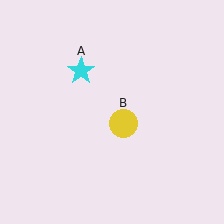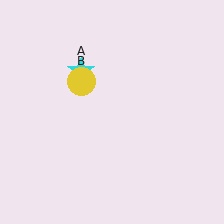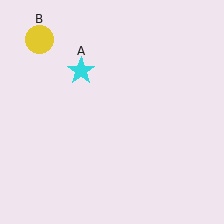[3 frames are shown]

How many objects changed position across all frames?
1 object changed position: yellow circle (object B).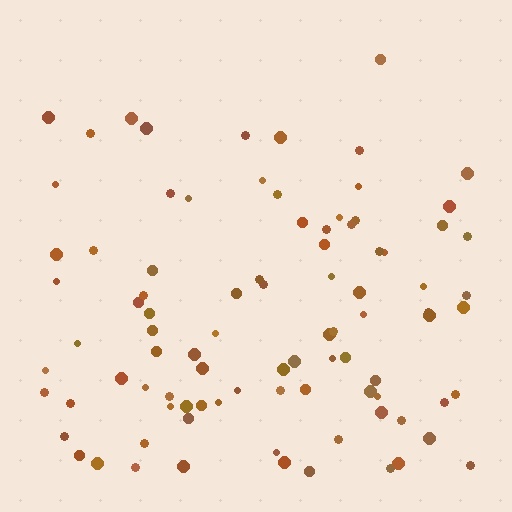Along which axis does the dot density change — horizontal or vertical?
Vertical.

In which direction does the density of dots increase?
From top to bottom, with the bottom side densest.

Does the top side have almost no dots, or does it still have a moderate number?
Still a moderate number, just noticeably fewer than the bottom.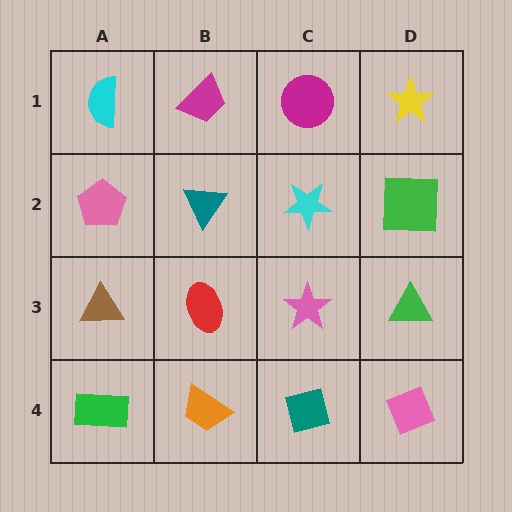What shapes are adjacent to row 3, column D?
A green square (row 2, column D), a pink diamond (row 4, column D), a pink star (row 3, column C).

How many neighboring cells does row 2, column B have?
4.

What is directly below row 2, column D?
A green triangle.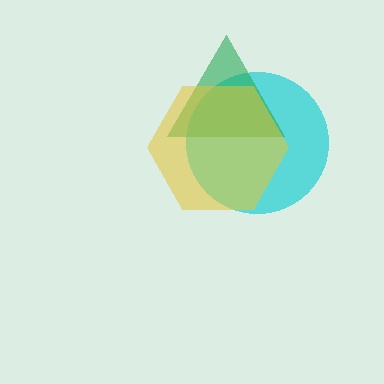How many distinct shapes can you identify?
There are 3 distinct shapes: a cyan circle, a green triangle, a yellow hexagon.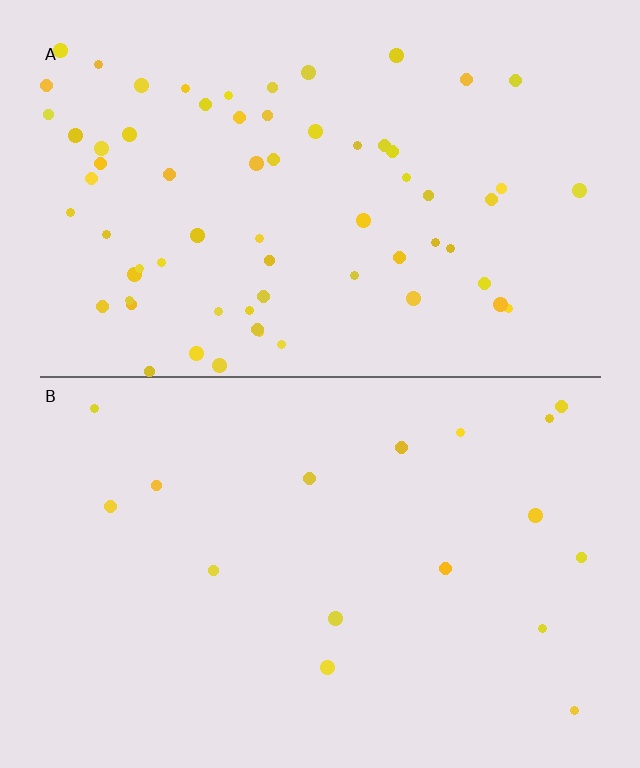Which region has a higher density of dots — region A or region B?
A (the top).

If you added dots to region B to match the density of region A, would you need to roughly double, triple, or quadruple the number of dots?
Approximately quadruple.